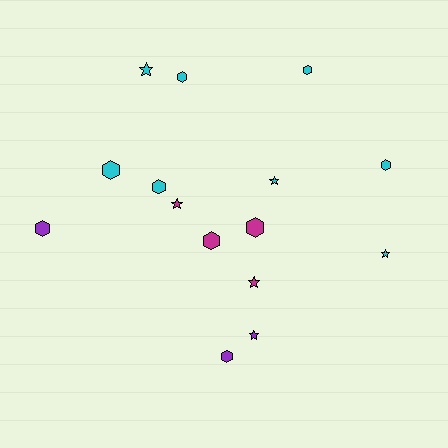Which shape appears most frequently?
Hexagon, with 9 objects.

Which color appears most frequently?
Cyan, with 8 objects.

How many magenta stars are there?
There are 2 magenta stars.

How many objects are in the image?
There are 15 objects.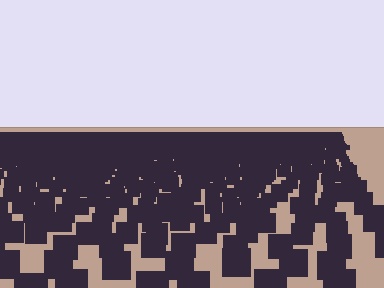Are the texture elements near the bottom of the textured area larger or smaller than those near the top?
Larger. Near the bottom, elements are closer to the viewer and appear at a bigger on-screen size.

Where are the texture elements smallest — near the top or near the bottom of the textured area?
Near the top.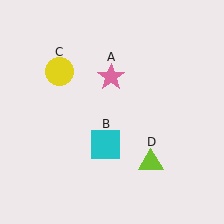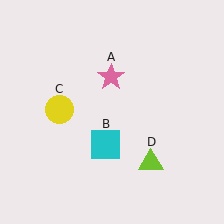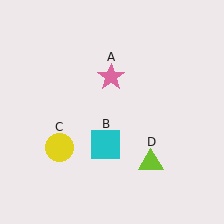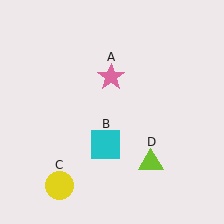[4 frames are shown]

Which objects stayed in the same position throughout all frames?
Pink star (object A) and cyan square (object B) and lime triangle (object D) remained stationary.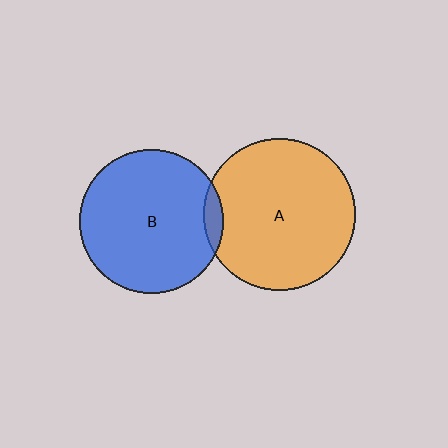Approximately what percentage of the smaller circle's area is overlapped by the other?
Approximately 5%.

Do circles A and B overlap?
Yes.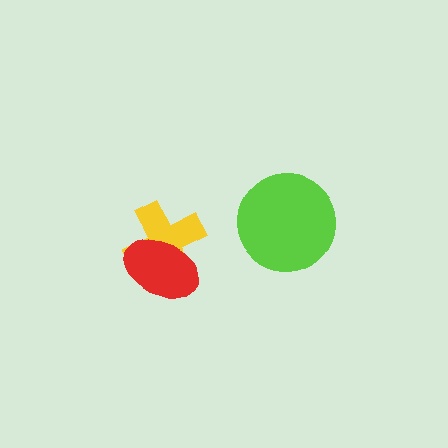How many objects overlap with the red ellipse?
1 object overlaps with the red ellipse.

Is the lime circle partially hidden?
No, no other shape covers it.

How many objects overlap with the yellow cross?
1 object overlaps with the yellow cross.